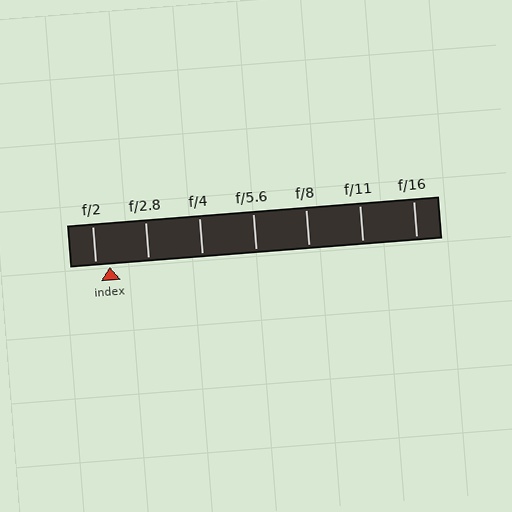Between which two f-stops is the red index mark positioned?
The index mark is between f/2 and f/2.8.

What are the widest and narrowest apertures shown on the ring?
The widest aperture shown is f/2 and the narrowest is f/16.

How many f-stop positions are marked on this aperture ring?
There are 7 f-stop positions marked.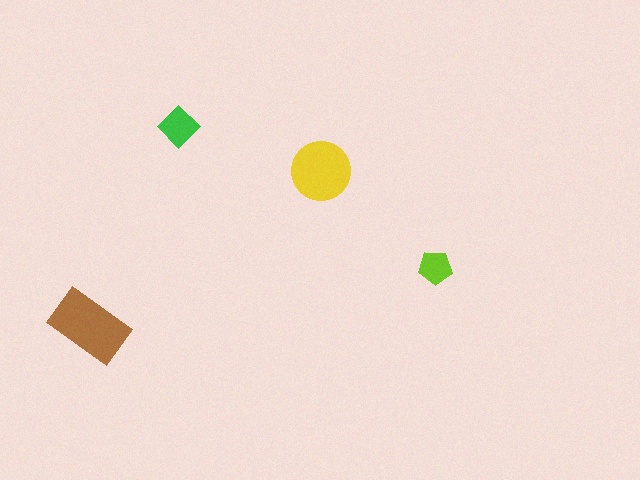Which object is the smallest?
The lime pentagon.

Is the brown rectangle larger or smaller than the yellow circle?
Larger.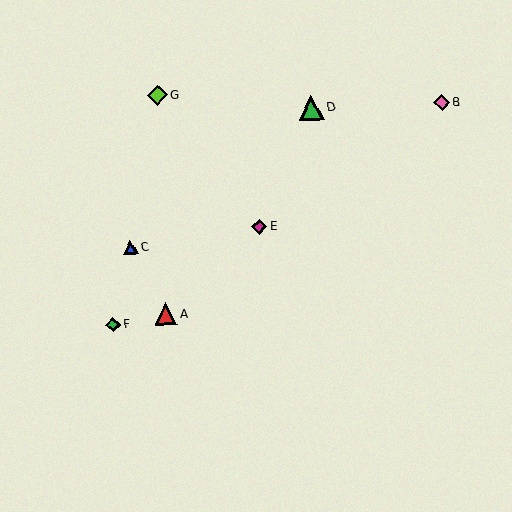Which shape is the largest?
The green triangle (labeled D) is the largest.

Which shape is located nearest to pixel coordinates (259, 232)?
The magenta diamond (labeled E) at (259, 227) is nearest to that location.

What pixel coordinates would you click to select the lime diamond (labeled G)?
Click at (157, 95) to select the lime diamond G.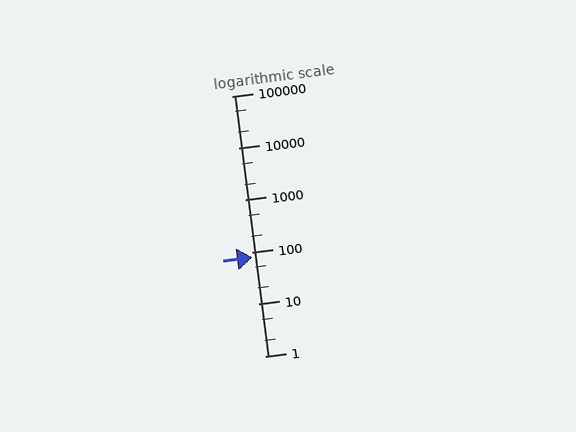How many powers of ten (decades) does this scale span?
The scale spans 5 decades, from 1 to 100000.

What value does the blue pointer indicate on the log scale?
The pointer indicates approximately 80.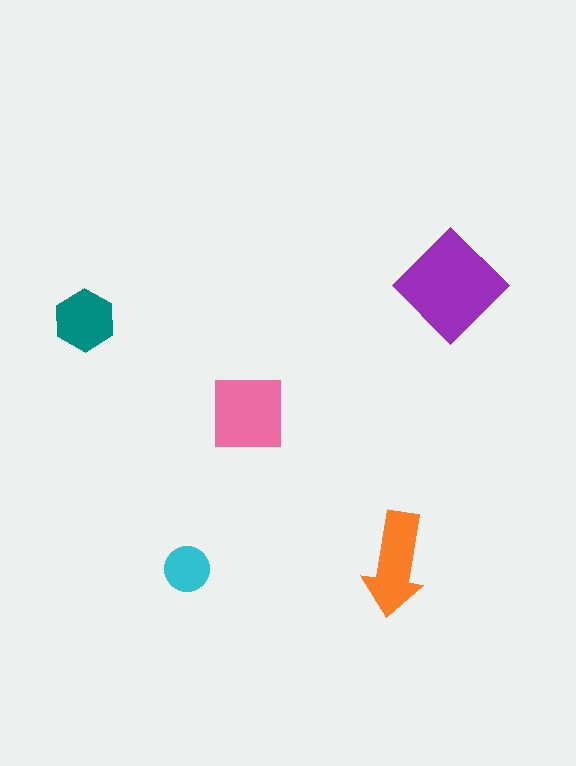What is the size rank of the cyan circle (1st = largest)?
5th.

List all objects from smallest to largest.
The cyan circle, the teal hexagon, the orange arrow, the pink square, the purple diamond.